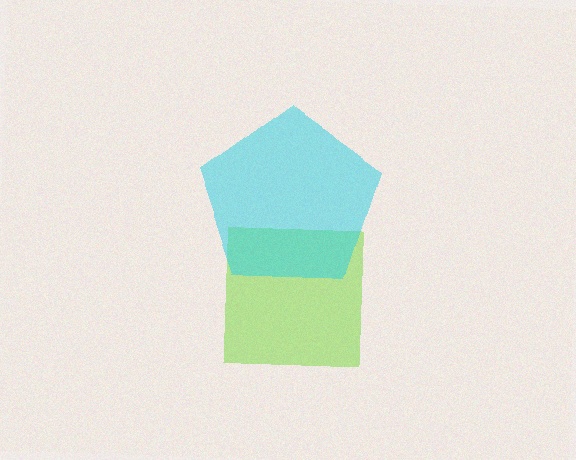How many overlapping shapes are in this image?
There are 2 overlapping shapes in the image.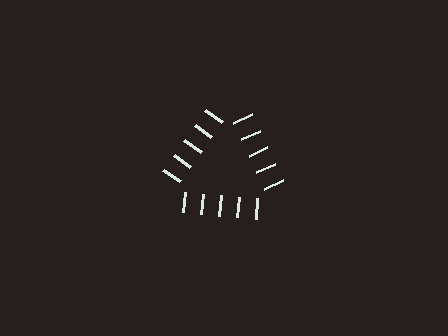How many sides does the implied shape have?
3 sides — the line-ends trace a triangle.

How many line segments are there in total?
15 — 5 along each of the 3 edges.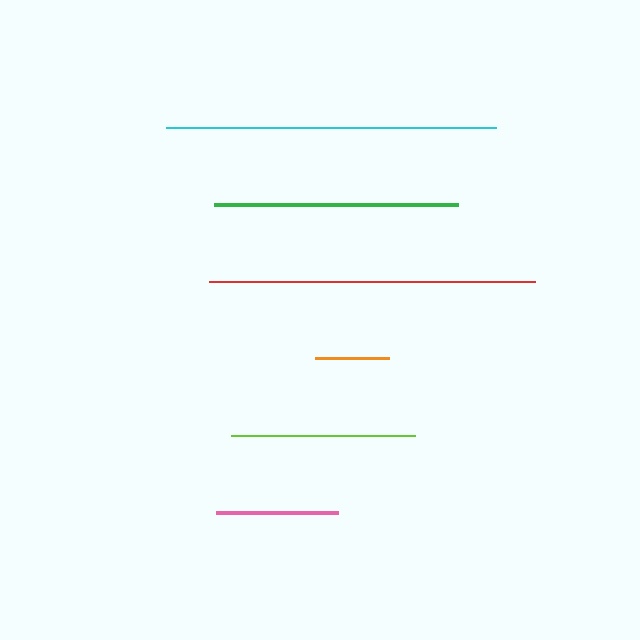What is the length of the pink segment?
The pink segment is approximately 122 pixels long.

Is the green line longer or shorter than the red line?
The red line is longer than the green line.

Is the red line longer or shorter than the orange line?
The red line is longer than the orange line.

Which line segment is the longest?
The cyan line is the longest at approximately 329 pixels.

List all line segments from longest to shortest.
From longest to shortest: cyan, red, green, lime, pink, orange.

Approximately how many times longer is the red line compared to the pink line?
The red line is approximately 2.7 times the length of the pink line.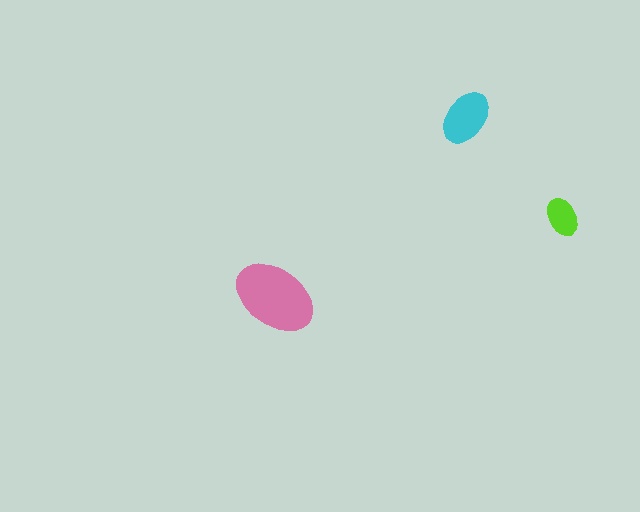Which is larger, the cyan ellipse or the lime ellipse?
The cyan one.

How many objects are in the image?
There are 3 objects in the image.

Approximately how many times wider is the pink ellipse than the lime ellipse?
About 2 times wider.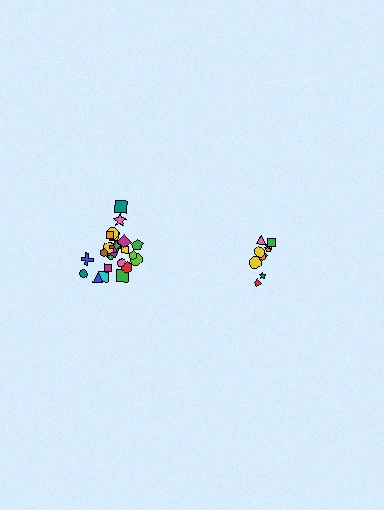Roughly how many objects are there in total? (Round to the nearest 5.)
Roughly 35 objects in total.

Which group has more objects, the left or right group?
The left group.